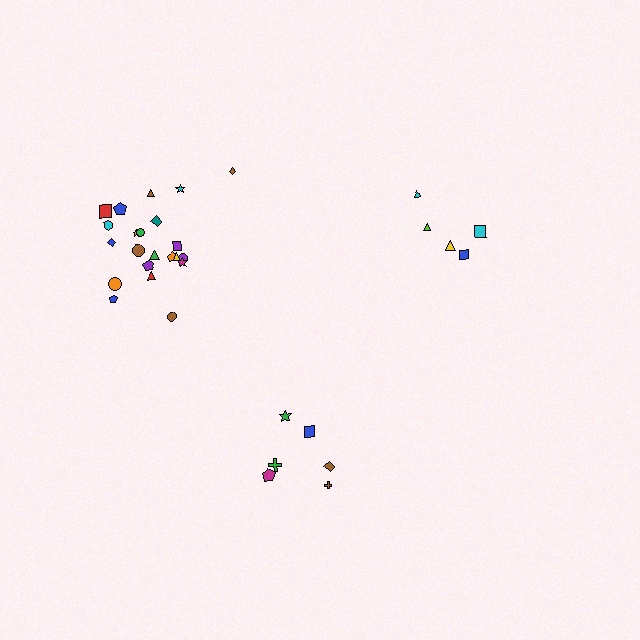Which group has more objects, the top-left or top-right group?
The top-left group.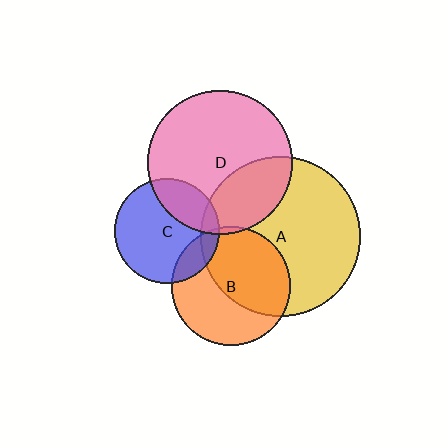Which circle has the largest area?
Circle A (yellow).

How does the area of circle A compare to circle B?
Approximately 1.8 times.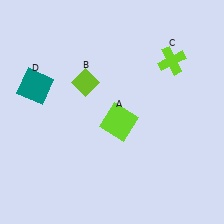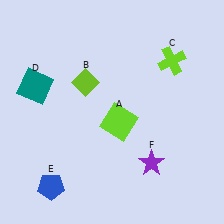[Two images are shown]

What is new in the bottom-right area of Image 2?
A purple star (F) was added in the bottom-right area of Image 2.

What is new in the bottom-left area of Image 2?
A blue pentagon (E) was added in the bottom-left area of Image 2.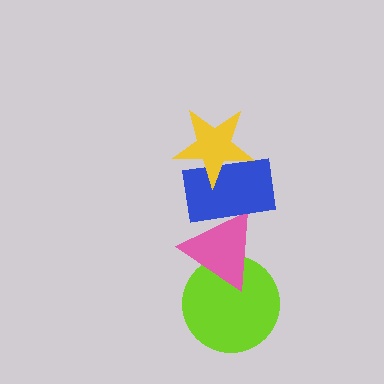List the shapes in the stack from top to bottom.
From top to bottom: the yellow star, the blue rectangle, the pink triangle, the lime circle.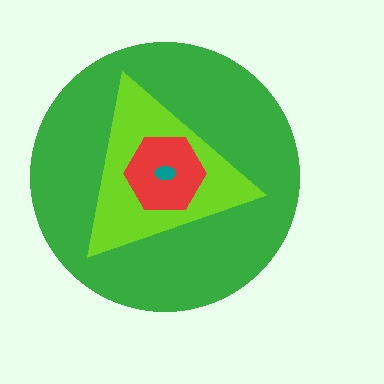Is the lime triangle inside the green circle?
Yes.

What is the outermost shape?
The green circle.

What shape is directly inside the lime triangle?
The red hexagon.